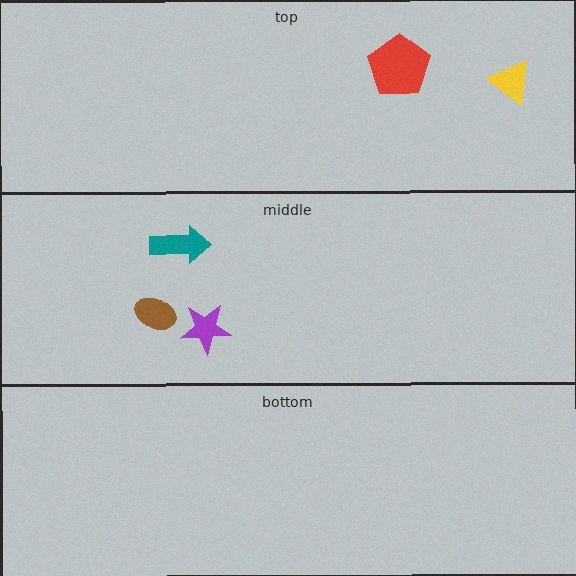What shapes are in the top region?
The yellow triangle, the red pentagon.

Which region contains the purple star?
The middle region.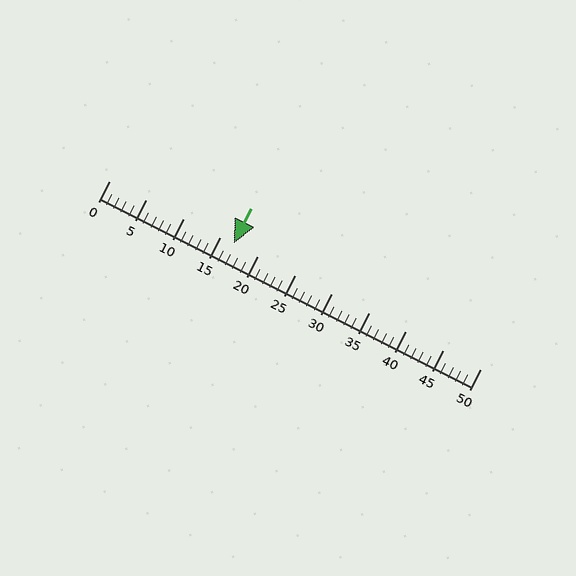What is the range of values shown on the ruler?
The ruler shows values from 0 to 50.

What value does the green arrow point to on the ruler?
The green arrow points to approximately 17.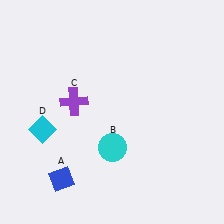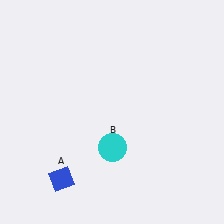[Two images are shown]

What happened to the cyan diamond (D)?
The cyan diamond (D) was removed in Image 2. It was in the bottom-left area of Image 1.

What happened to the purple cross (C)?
The purple cross (C) was removed in Image 2. It was in the top-left area of Image 1.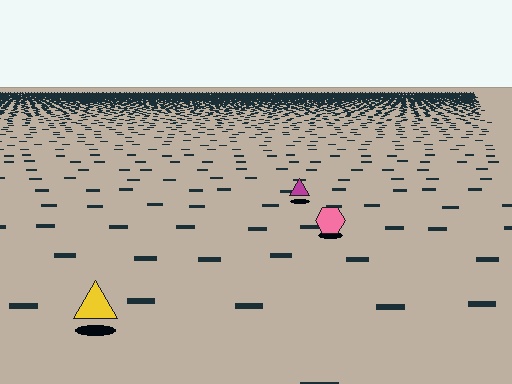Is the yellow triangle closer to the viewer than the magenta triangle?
Yes. The yellow triangle is closer — you can tell from the texture gradient: the ground texture is coarser near it.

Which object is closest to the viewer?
The yellow triangle is closest. The texture marks near it are larger and more spread out.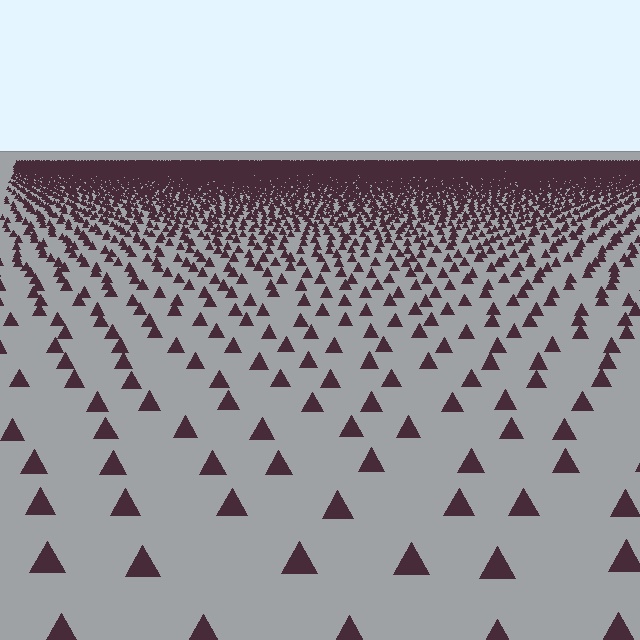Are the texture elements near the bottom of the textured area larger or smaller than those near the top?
Larger. Near the bottom, elements are closer to the viewer and appear at a bigger on-screen size.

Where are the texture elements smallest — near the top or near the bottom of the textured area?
Near the top.